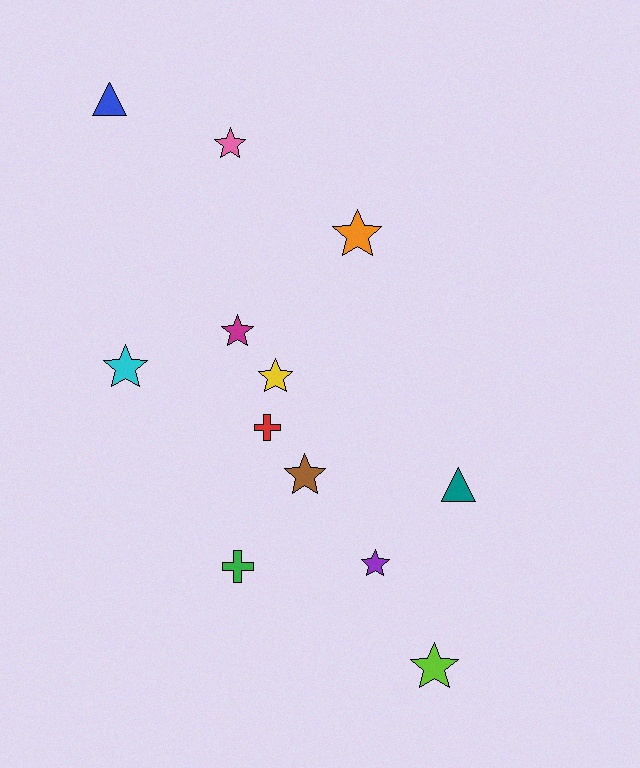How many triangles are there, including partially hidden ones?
There are 2 triangles.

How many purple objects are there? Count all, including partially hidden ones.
There is 1 purple object.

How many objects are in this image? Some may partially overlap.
There are 12 objects.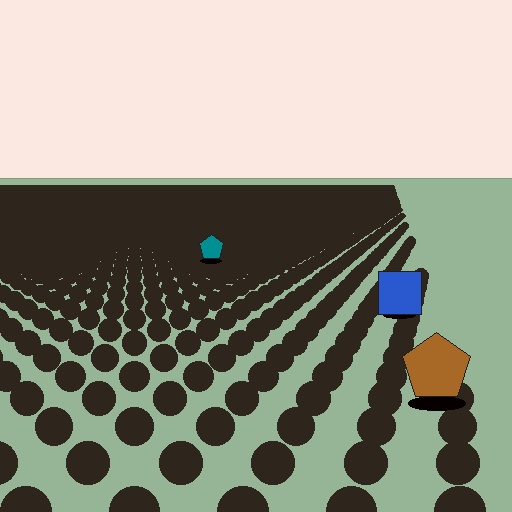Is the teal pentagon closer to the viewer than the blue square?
No. The blue square is closer — you can tell from the texture gradient: the ground texture is coarser near it.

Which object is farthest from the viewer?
The teal pentagon is farthest from the viewer. It appears smaller and the ground texture around it is denser.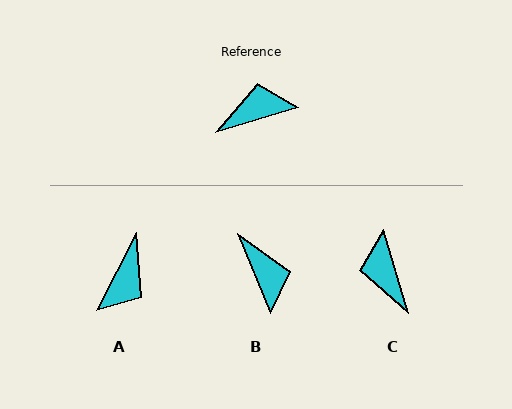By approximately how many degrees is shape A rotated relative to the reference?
Approximately 134 degrees clockwise.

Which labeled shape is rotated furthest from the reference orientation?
A, about 134 degrees away.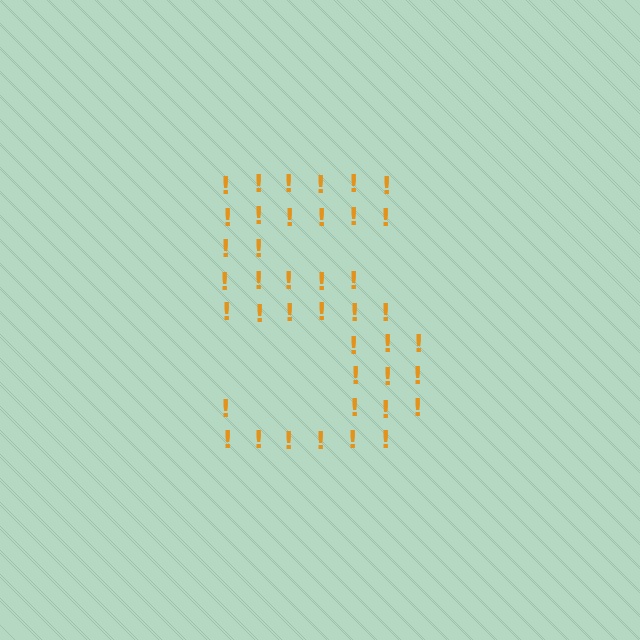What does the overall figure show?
The overall figure shows the digit 5.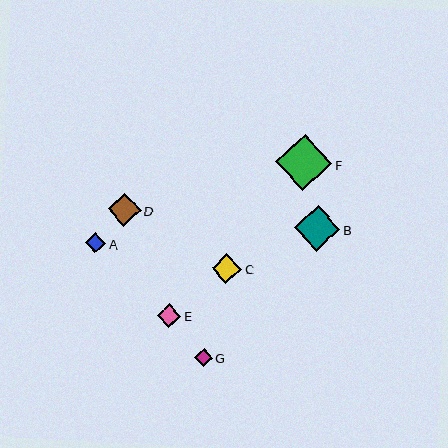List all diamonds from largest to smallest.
From largest to smallest: F, B, D, C, E, A, G.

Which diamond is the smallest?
Diamond G is the smallest with a size of approximately 17 pixels.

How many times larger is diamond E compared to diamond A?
Diamond E is approximately 1.1 times the size of diamond A.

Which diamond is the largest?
Diamond F is the largest with a size of approximately 56 pixels.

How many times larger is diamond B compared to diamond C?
Diamond B is approximately 1.5 times the size of diamond C.